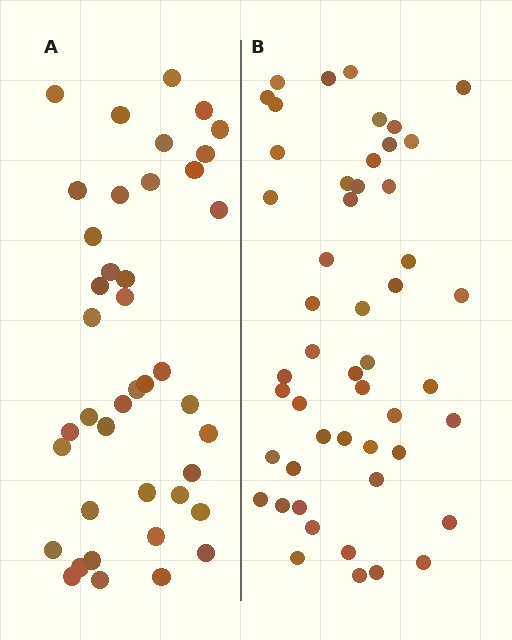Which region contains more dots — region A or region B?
Region B (the right region) has more dots.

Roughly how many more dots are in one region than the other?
Region B has roughly 8 or so more dots than region A.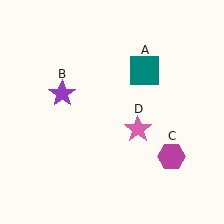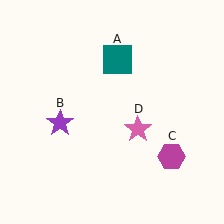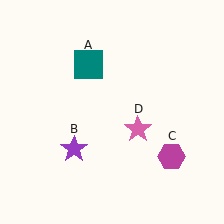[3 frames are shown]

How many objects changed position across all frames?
2 objects changed position: teal square (object A), purple star (object B).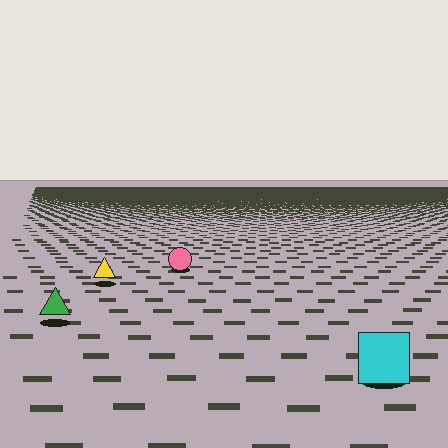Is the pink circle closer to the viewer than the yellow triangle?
No. The yellow triangle is closer — you can tell from the texture gradient: the ground texture is coarser near it.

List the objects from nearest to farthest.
From nearest to farthest: the cyan square, the green triangle, the yellow triangle, the pink circle.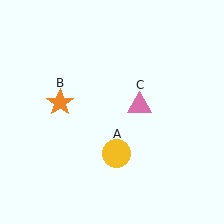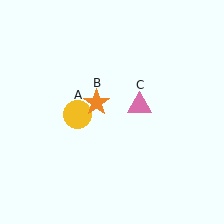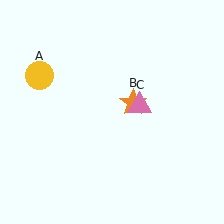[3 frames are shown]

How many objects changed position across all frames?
2 objects changed position: yellow circle (object A), orange star (object B).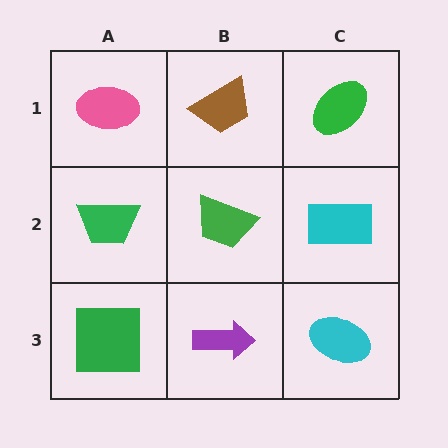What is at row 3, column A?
A green square.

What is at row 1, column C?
A green ellipse.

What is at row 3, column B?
A purple arrow.